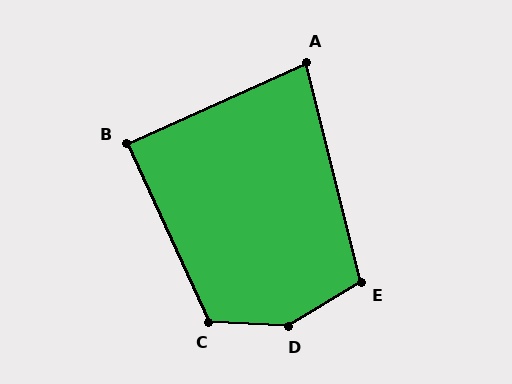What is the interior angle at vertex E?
Approximately 107 degrees (obtuse).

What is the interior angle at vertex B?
Approximately 89 degrees (approximately right).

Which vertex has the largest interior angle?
D, at approximately 145 degrees.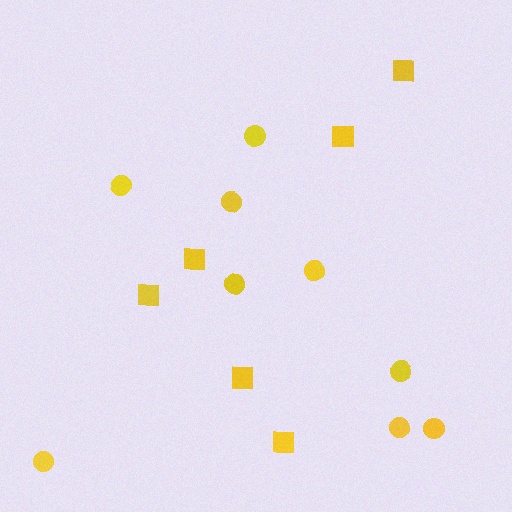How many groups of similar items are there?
There are 2 groups: one group of squares (6) and one group of circles (9).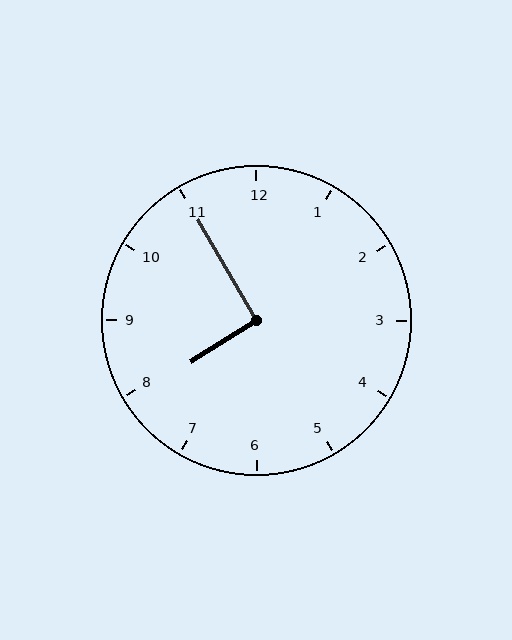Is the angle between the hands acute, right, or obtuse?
It is right.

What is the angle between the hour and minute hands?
Approximately 92 degrees.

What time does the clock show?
7:55.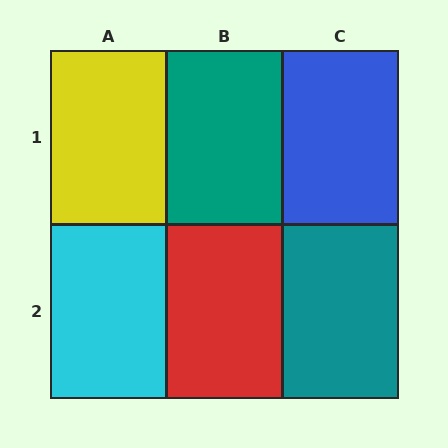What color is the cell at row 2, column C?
Teal.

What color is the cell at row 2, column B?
Red.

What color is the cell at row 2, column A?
Cyan.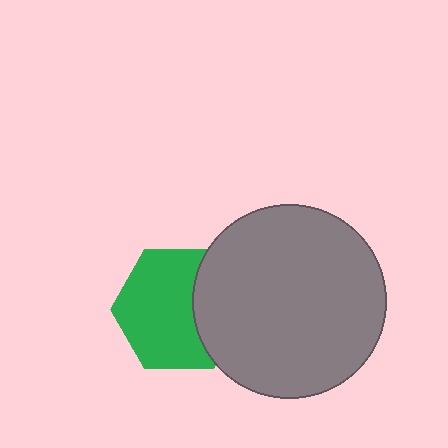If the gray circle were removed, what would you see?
You would see the complete green hexagon.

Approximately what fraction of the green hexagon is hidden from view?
Roughly 31% of the green hexagon is hidden behind the gray circle.